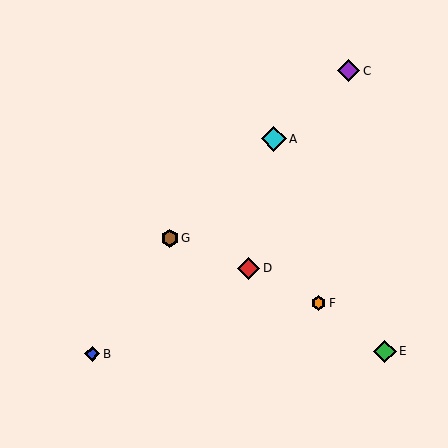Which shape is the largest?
The cyan diamond (labeled A) is the largest.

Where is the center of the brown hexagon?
The center of the brown hexagon is at (170, 238).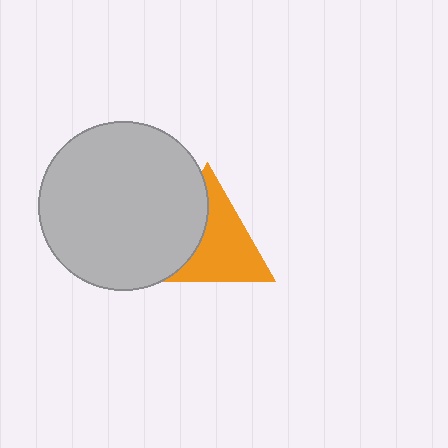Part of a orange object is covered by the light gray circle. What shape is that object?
It is a triangle.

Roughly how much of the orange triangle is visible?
About half of it is visible (roughly 61%).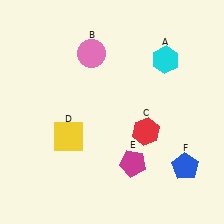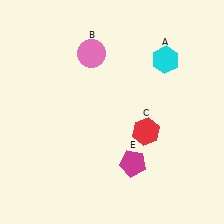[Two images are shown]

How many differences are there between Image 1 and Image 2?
There are 2 differences between the two images.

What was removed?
The yellow square (D), the blue pentagon (F) were removed in Image 2.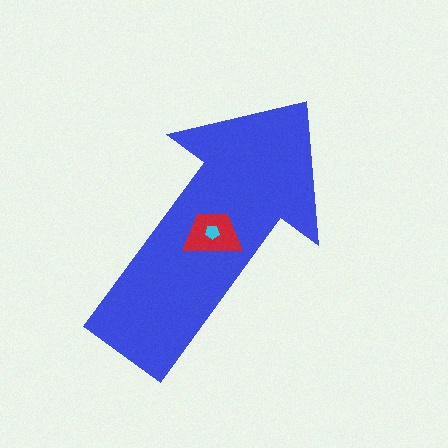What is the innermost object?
The cyan pentagon.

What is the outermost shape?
The blue arrow.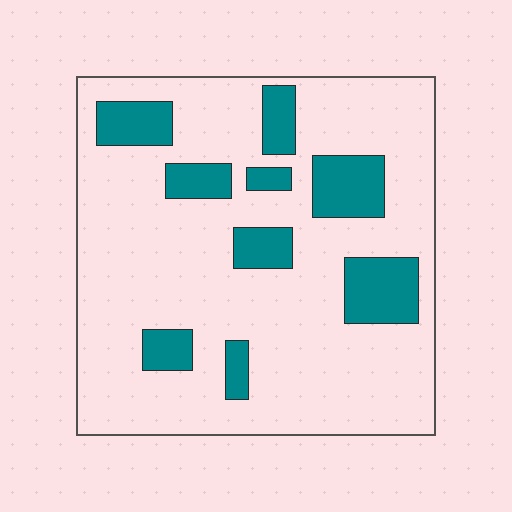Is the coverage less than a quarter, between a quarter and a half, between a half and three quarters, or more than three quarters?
Less than a quarter.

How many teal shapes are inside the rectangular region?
9.